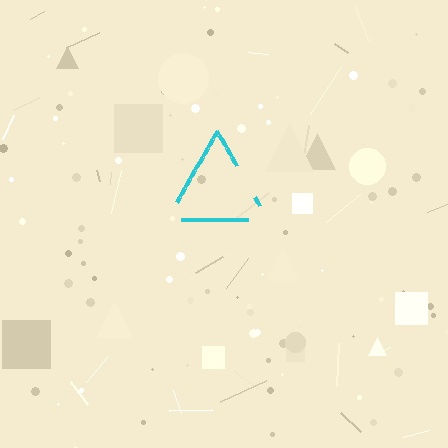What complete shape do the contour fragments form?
The contour fragments form a triangle.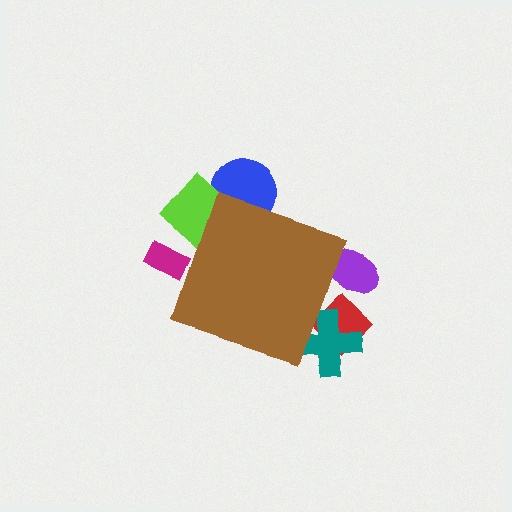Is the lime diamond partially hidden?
Yes, the lime diamond is partially hidden behind the brown diamond.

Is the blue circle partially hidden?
Yes, the blue circle is partially hidden behind the brown diamond.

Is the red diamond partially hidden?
Yes, the red diamond is partially hidden behind the brown diamond.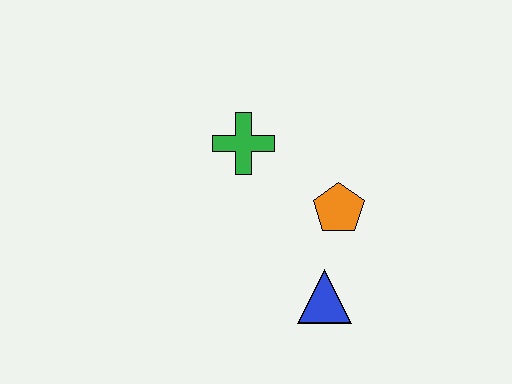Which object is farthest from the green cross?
The blue triangle is farthest from the green cross.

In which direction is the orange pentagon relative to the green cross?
The orange pentagon is to the right of the green cross.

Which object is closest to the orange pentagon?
The blue triangle is closest to the orange pentagon.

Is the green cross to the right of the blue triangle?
No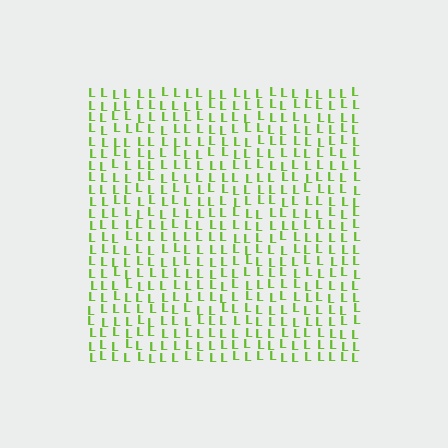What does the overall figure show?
The overall figure shows a square.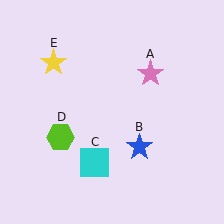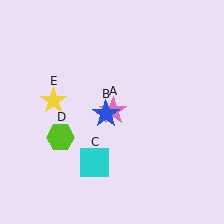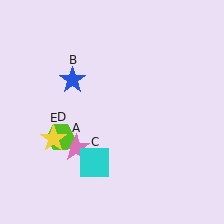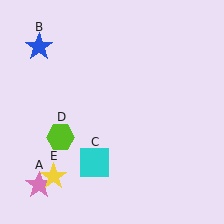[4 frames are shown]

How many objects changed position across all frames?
3 objects changed position: pink star (object A), blue star (object B), yellow star (object E).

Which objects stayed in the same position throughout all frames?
Cyan square (object C) and lime hexagon (object D) remained stationary.